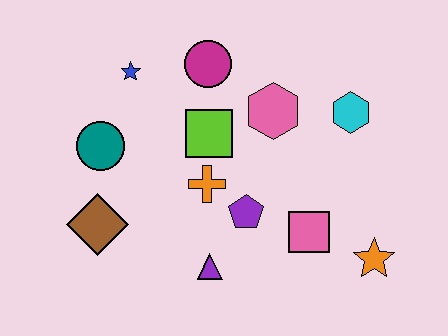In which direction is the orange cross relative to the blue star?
The orange cross is below the blue star.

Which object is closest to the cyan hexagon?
The pink hexagon is closest to the cyan hexagon.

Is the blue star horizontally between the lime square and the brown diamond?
Yes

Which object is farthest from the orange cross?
The orange star is farthest from the orange cross.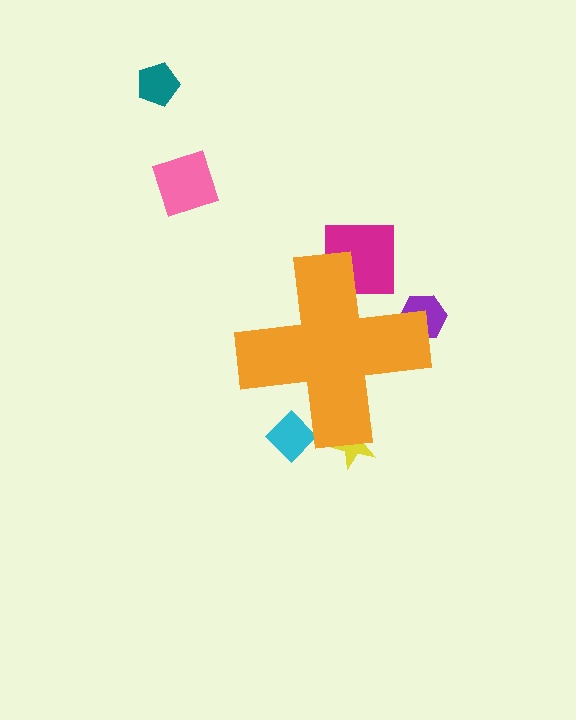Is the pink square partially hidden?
No, the pink square is fully visible.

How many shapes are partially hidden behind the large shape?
4 shapes are partially hidden.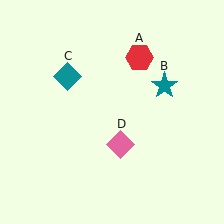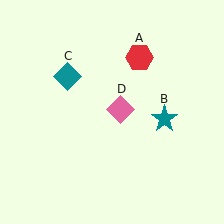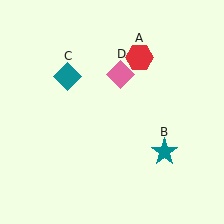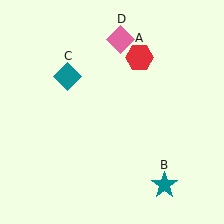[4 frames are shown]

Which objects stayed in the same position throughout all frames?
Red hexagon (object A) and teal diamond (object C) remained stationary.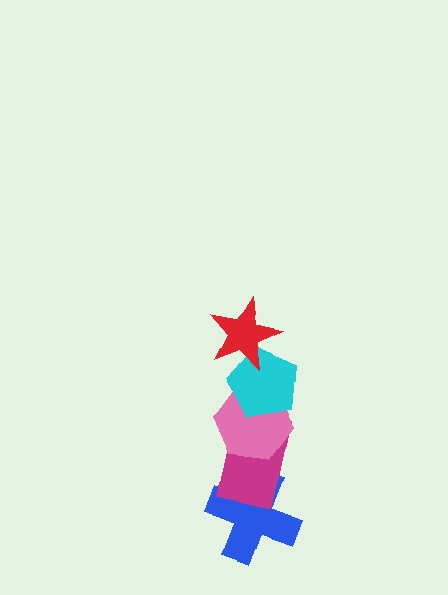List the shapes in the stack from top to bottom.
From top to bottom: the red star, the cyan pentagon, the pink hexagon, the magenta rectangle, the blue cross.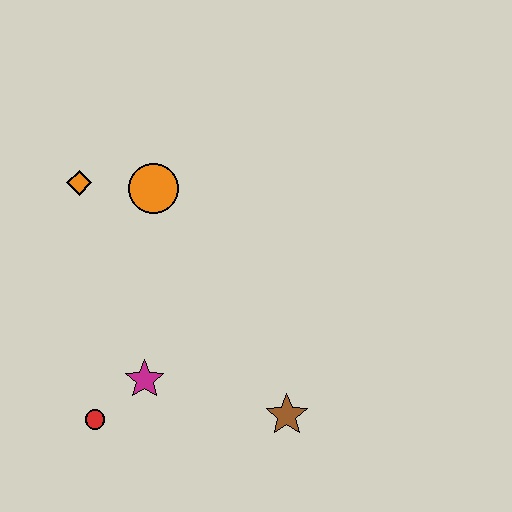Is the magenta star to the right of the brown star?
No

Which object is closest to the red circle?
The magenta star is closest to the red circle.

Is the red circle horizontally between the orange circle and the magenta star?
No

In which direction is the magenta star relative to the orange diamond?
The magenta star is below the orange diamond.